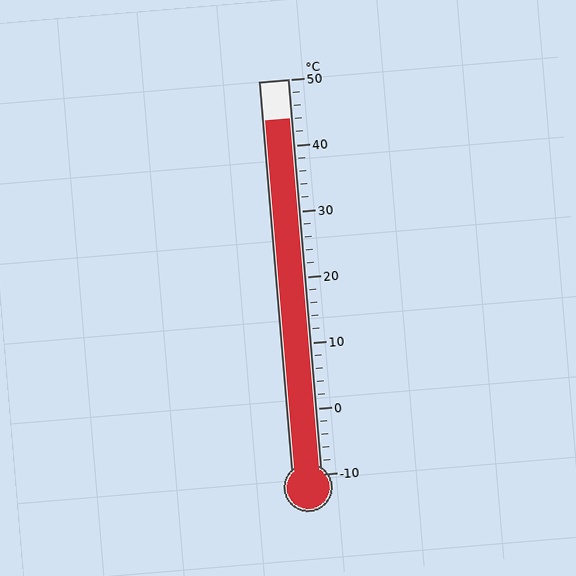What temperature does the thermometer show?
The thermometer shows approximately 44°C.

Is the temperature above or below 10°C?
The temperature is above 10°C.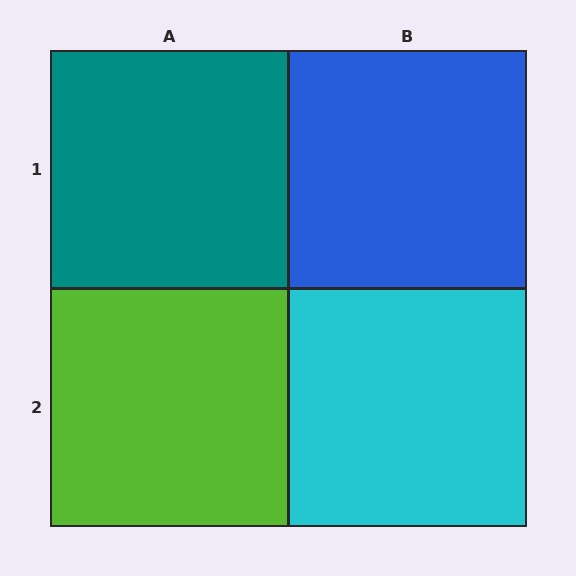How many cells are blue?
1 cell is blue.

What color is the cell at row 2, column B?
Cyan.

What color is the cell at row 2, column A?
Lime.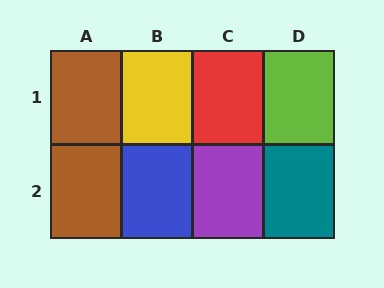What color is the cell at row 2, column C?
Purple.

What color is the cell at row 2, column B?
Blue.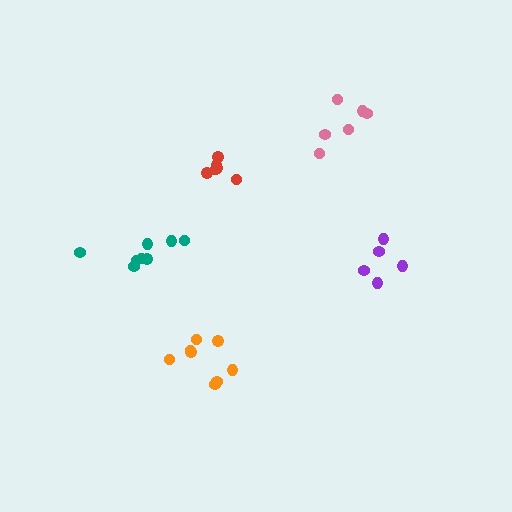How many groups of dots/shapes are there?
There are 5 groups.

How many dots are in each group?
Group 1: 8 dots, Group 2: 8 dots, Group 3: 5 dots, Group 4: 6 dots, Group 5: 6 dots (33 total).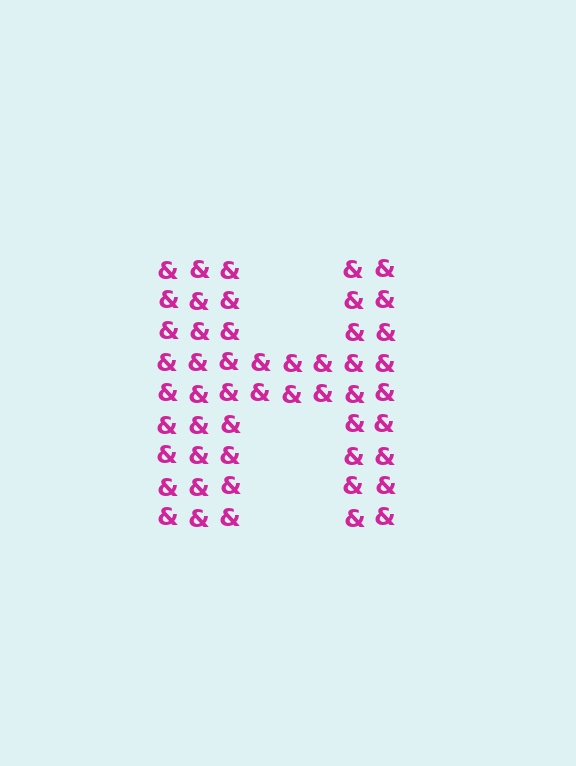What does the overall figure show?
The overall figure shows the letter H.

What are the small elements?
The small elements are ampersands.